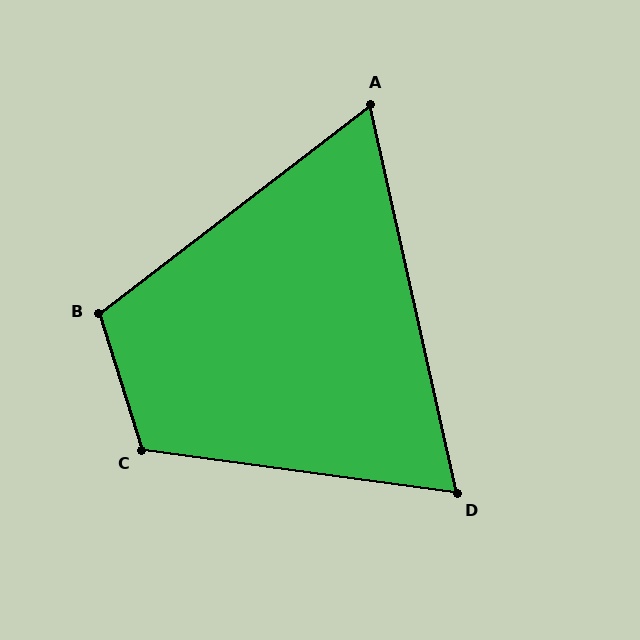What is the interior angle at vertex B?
Approximately 110 degrees (obtuse).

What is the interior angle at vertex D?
Approximately 70 degrees (acute).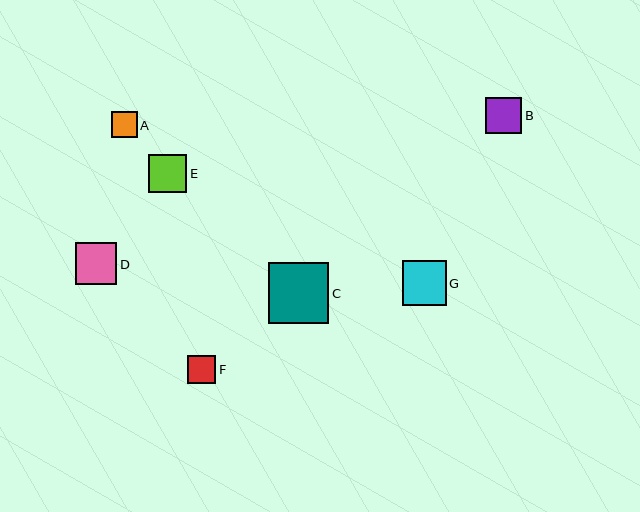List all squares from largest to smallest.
From largest to smallest: C, G, D, E, B, F, A.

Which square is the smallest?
Square A is the smallest with a size of approximately 26 pixels.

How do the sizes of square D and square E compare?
Square D and square E are approximately the same size.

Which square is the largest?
Square C is the largest with a size of approximately 60 pixels.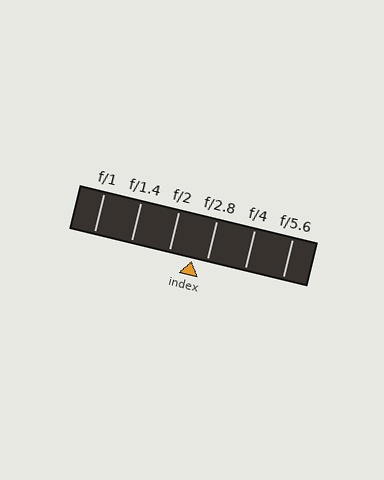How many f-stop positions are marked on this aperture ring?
There are 6 f-stop positions marked.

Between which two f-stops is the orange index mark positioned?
The index mark is between f/2 and f/2.8.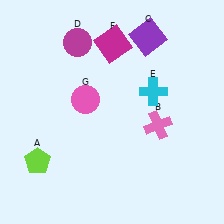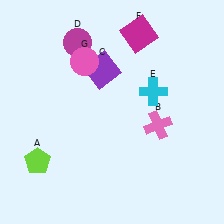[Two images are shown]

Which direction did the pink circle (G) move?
The pink circle (G) moved up.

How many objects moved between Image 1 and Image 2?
3 objects moved between the two images.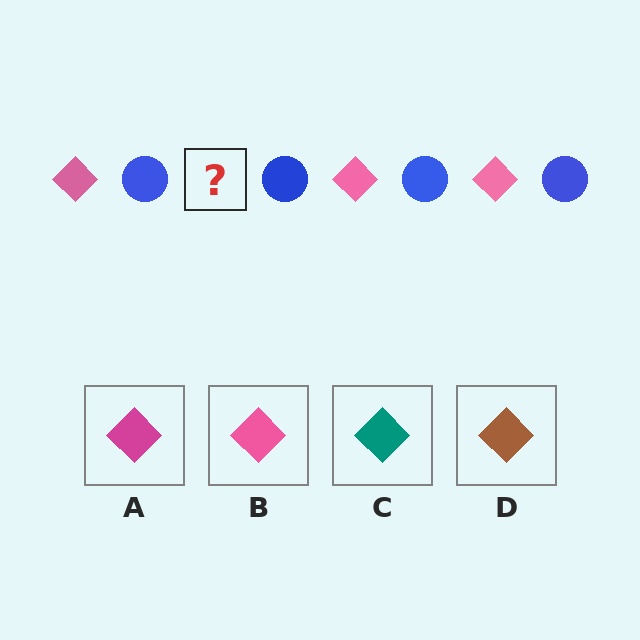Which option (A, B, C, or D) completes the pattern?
B.